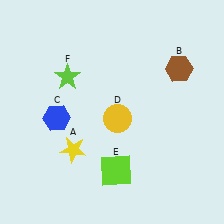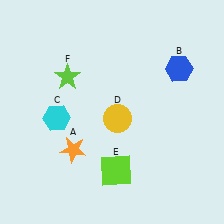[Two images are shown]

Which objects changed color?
A changed from yellow to orange. B changed from brown to blue. C changed from blue to cyan.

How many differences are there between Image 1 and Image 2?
There are 3 differences between the two images.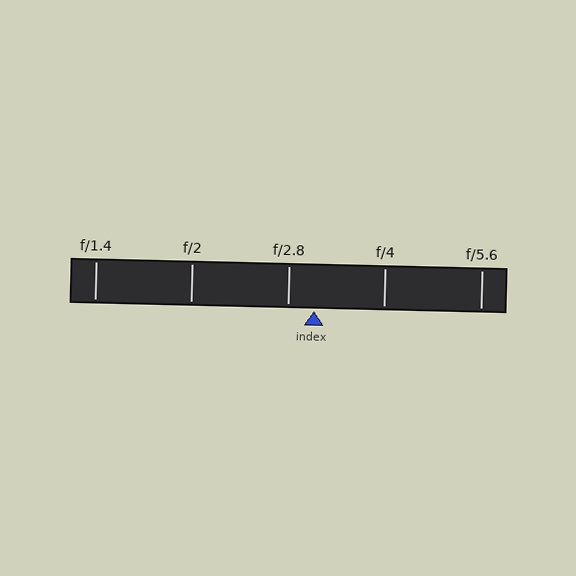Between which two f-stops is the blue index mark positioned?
The index mark is between f/2.8 and f/4.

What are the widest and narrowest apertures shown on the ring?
The widest aperture shown is f/1.4 and the narrowest is f/5.6.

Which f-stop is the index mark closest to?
The index mark is closest to f/2.8.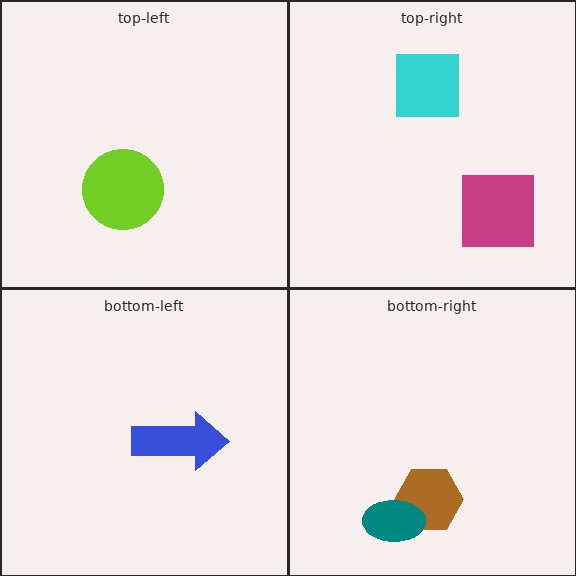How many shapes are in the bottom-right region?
2.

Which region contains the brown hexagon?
The bottom-right region.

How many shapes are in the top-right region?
2.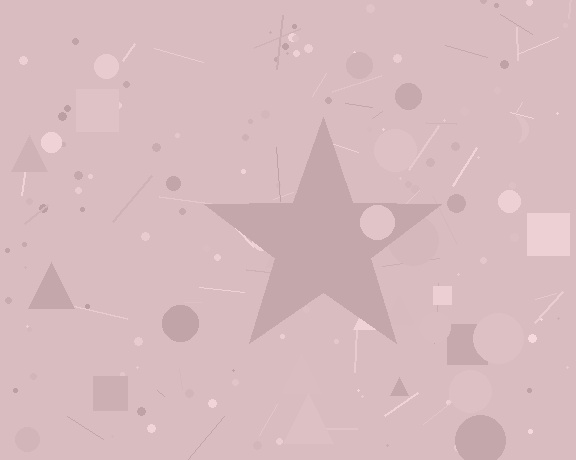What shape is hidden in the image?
A star is hidden in the image.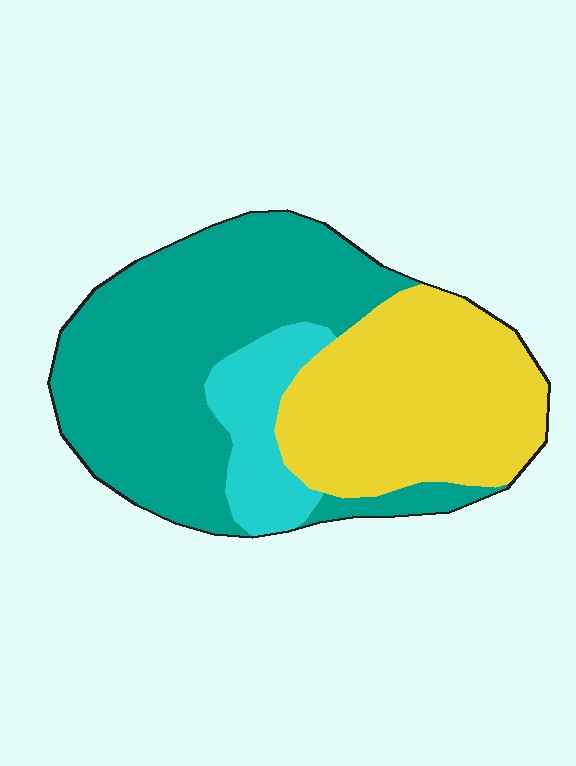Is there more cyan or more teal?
Teal.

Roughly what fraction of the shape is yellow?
Yellow takes up about three eighths (3/8) of the shape.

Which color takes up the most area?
Teal, at roughly 50%.